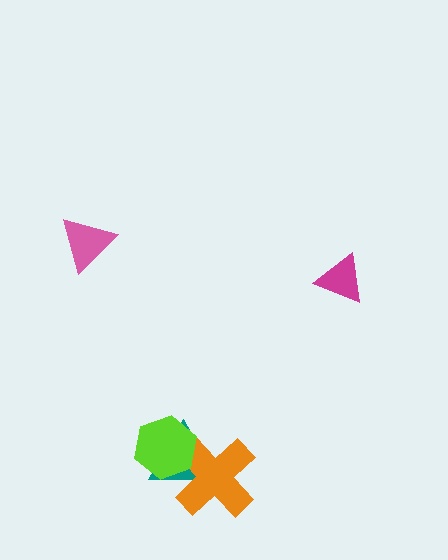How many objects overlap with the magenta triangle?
0 objects overlap with the magenta triangle.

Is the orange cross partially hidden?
Yes, it is partially covered by another shape.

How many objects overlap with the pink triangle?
0 objects overlap with the pink triangle.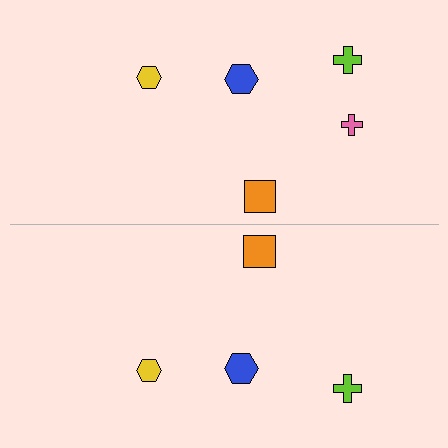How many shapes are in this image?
There are 9 shapes in this image.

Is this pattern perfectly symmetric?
No, the pattern is not perfectly symmetric. A pink cross is missing from the bottom side.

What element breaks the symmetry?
A pink cross is missing from the bottom side.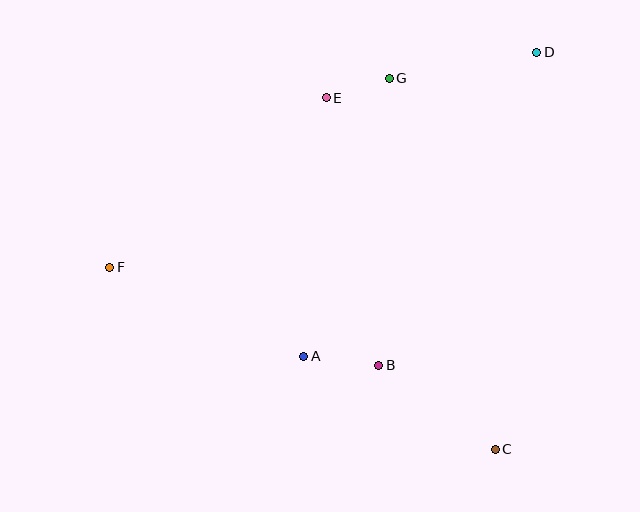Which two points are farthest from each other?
Points D and F are farthest from each other.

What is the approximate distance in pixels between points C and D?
The distance between C and D is approximately 399 pixels.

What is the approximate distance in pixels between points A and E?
The distance between A and E is approximately 260 pixels.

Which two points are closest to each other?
Points E and G are closest to each other.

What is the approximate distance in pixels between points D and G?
The distance between D and G is approximately 150 pixels.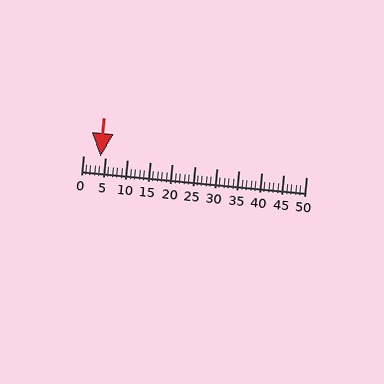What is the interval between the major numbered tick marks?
The major tick marks are spaced 5 units apart.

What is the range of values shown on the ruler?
The ruler shows values from 0 to 50.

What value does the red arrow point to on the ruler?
The red arrow points to approximately 4.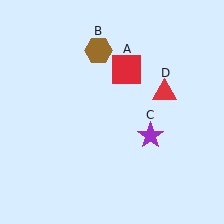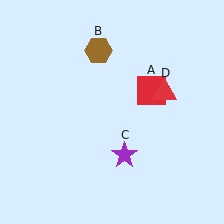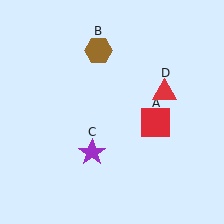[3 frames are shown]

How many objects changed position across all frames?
2 objects changed position: red square (object A), purple star (object C).